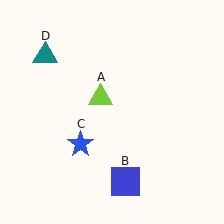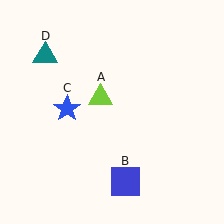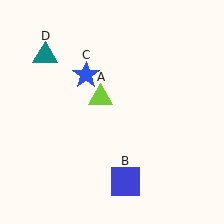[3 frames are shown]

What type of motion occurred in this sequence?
The blue star (object C) rotated clockwise around the center of the scene.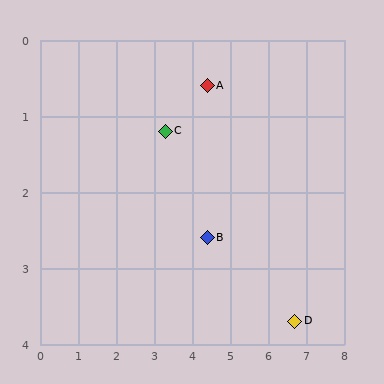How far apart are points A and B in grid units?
Points A and B are about 2.0 grid units apart.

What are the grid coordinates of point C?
Point C is at approximately (3.3, 1.2).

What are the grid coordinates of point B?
Point B is at approximately (4.4, 2.6).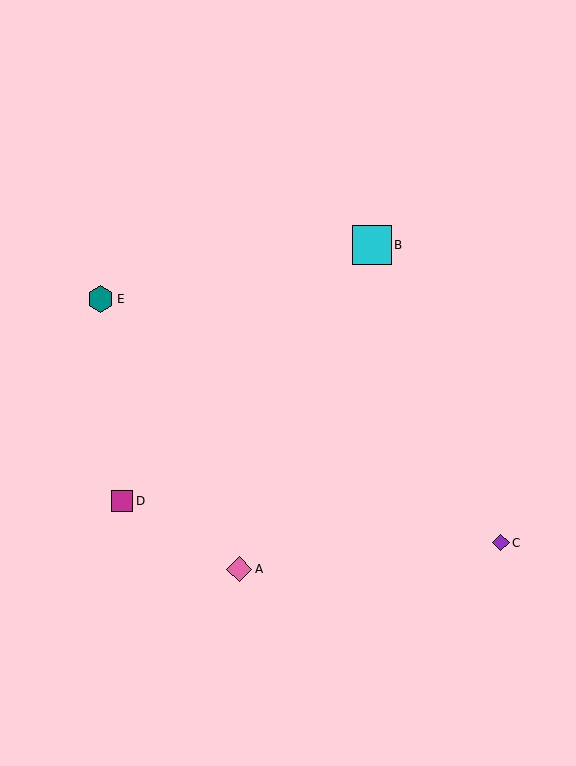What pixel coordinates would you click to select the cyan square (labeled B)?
Click at (372, 245) to select the cyan square B.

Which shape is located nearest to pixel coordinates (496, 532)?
The purple diamond (labeled C) at (501, 543) is nearest to that location.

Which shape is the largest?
The cyan square (labeled B) is the largest.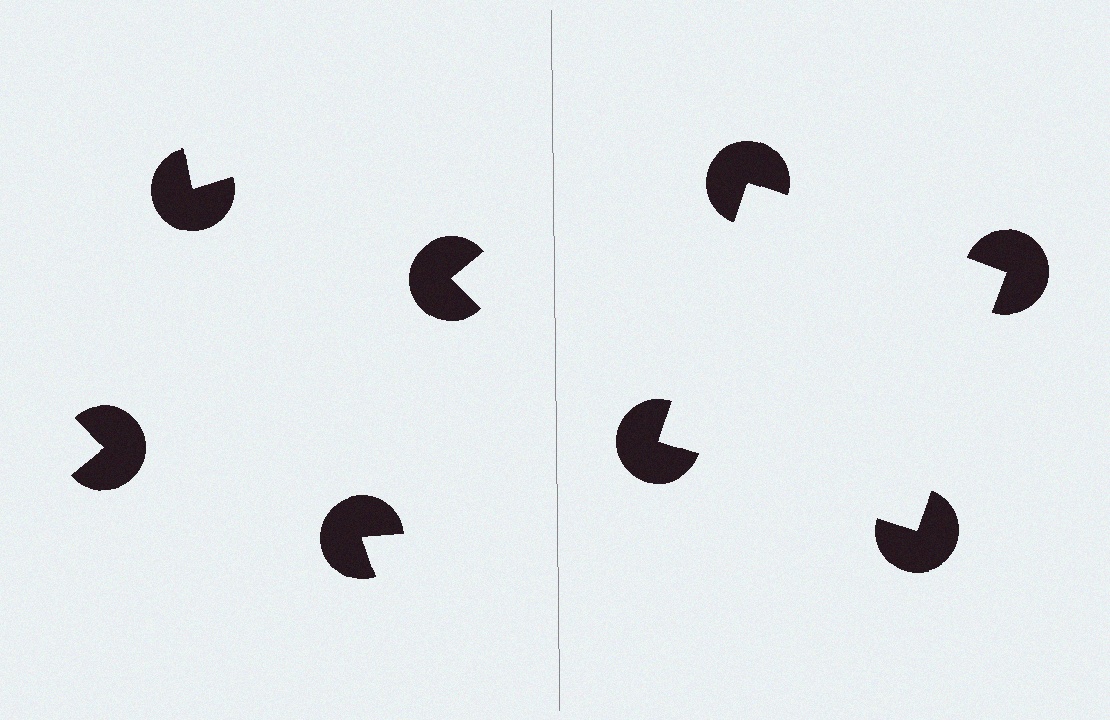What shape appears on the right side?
An illusory square.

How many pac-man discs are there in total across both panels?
8 — 4 on each side.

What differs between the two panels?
The pac-man discs are positioned identically on both sides; only the wedge orientations differ. On the right they align to a square; on the left they are misaligned.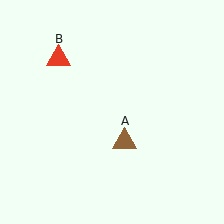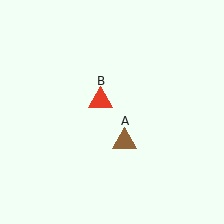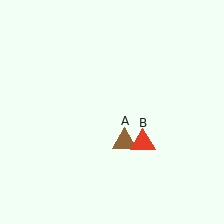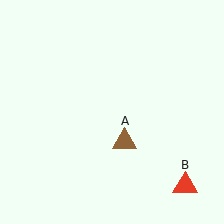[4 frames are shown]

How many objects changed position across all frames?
1 object changed position: red triangle (object B).